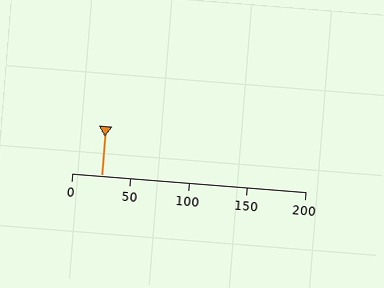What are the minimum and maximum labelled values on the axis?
The axis runs from 0 to 200.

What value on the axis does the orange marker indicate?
The marker indicates approximately 25.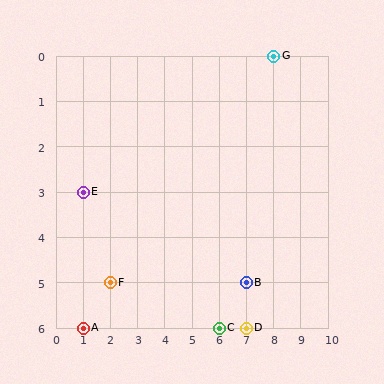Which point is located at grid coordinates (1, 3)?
Point E is at (1, 3).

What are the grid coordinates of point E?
Point E is at grid coordinates (1, 3).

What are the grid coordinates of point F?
Point F is at grid coordinates (2, 5).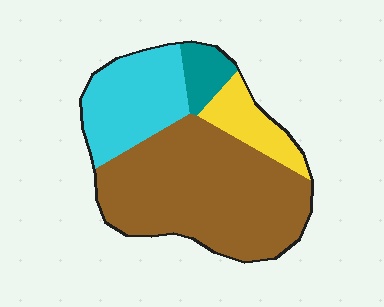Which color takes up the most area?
Brown, at roughly 55%.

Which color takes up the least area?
Teal, at roughly 5%.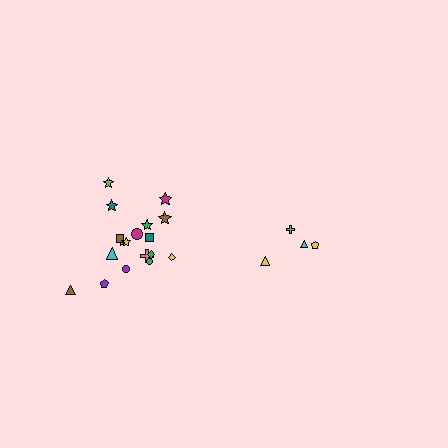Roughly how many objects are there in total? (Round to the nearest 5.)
Roughly 20 objects in total.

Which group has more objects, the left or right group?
The left group.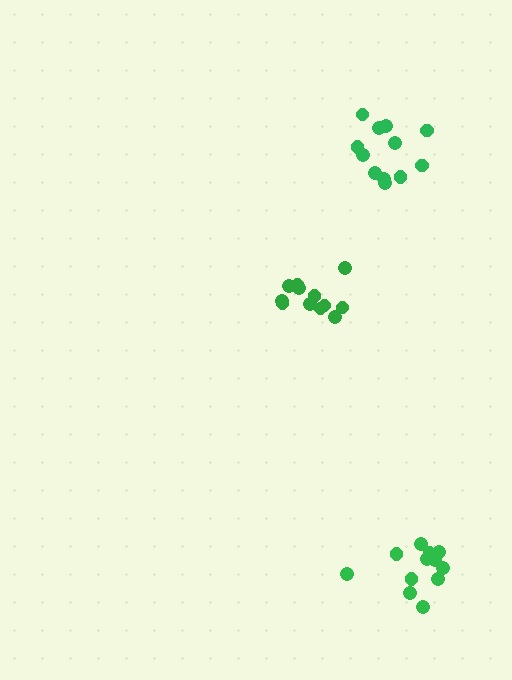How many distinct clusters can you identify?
There are 3 distinct clusters.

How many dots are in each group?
Group 1: 12 dots, Group 2: 12 dots, Group 3: 12 dots (36 total).